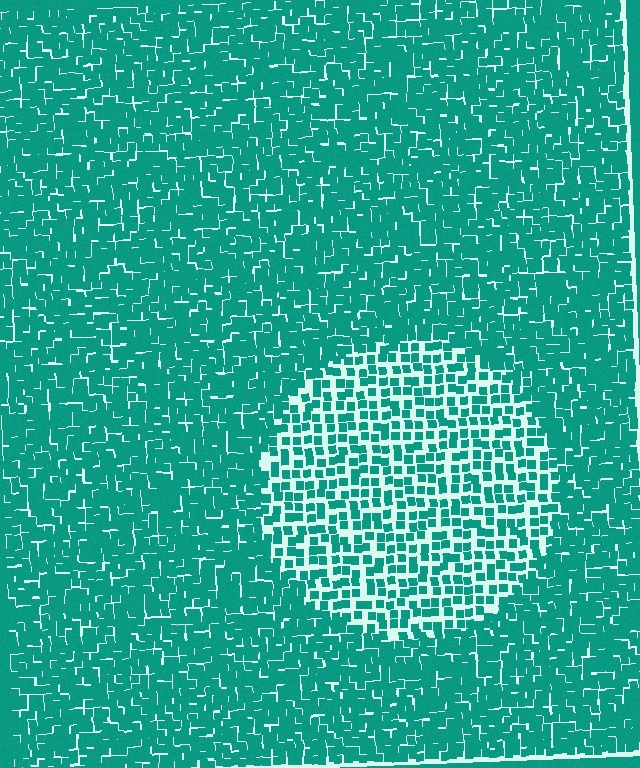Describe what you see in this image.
The image contains small teal elements arranged at two different densities. A circle-shaped region is visible where the elements are less densely packed than the surrounding area.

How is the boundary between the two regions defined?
The boundary is defined by a change in element density (approximately 1.9x ratio). All elements are the same color, size, and shape.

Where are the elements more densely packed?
The elements are more densely packed outside the circle boundary.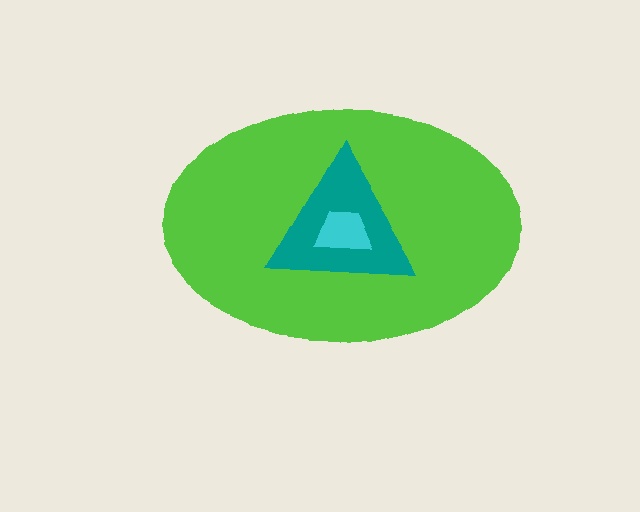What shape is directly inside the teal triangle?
The cyan trapezoid.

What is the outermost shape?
The lime ellipse.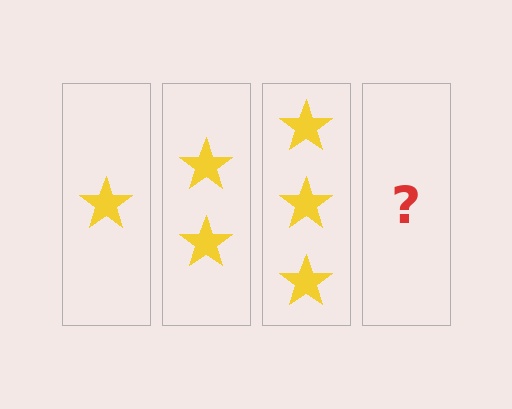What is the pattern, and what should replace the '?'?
The pattern is that each step adds one more star. The '?' should be 4 stars.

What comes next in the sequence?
The next element should be 4 stars.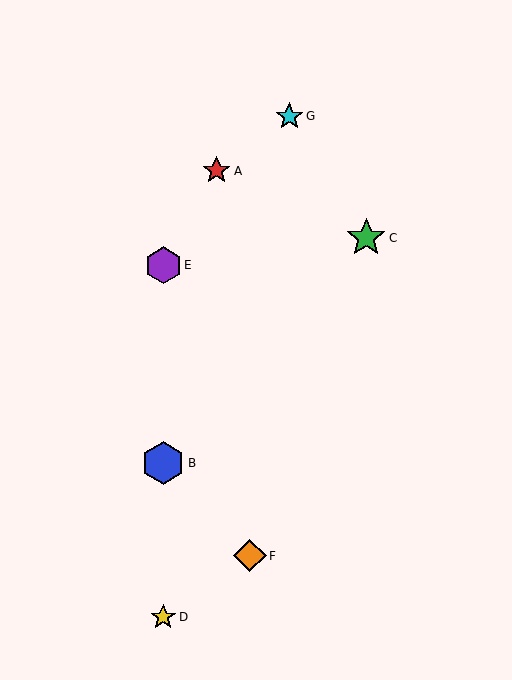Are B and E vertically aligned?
Yes, both are at x≈163.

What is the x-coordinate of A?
Object A is at x≈217.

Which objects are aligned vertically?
Objects B, D, E are aligned vertically.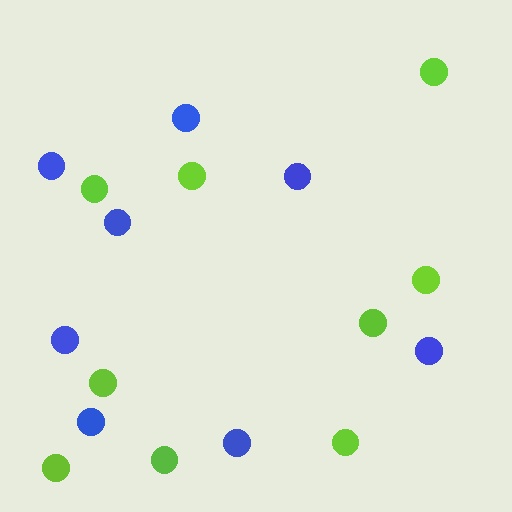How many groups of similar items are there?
There are 2 groups: one group of lime circles (9) and one group of blue circles (8).